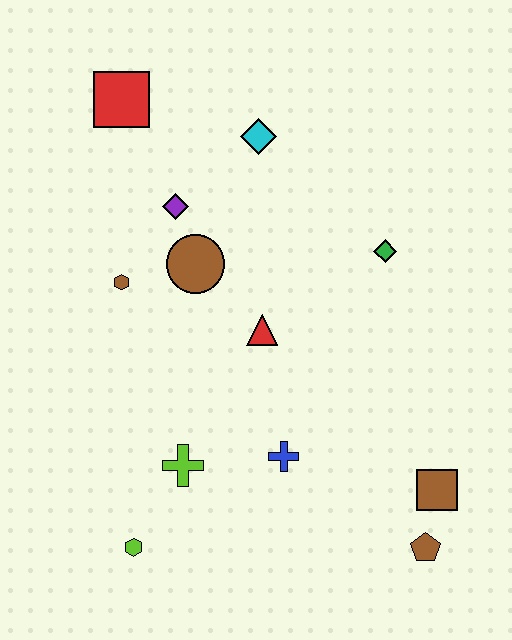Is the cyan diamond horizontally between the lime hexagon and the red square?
No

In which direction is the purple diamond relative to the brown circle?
The purple diamond is above the brown circle.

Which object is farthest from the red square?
The brown pentagon is farthest from the red square.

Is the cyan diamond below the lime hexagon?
No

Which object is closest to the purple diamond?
The brown circle is closest to the purple diamond.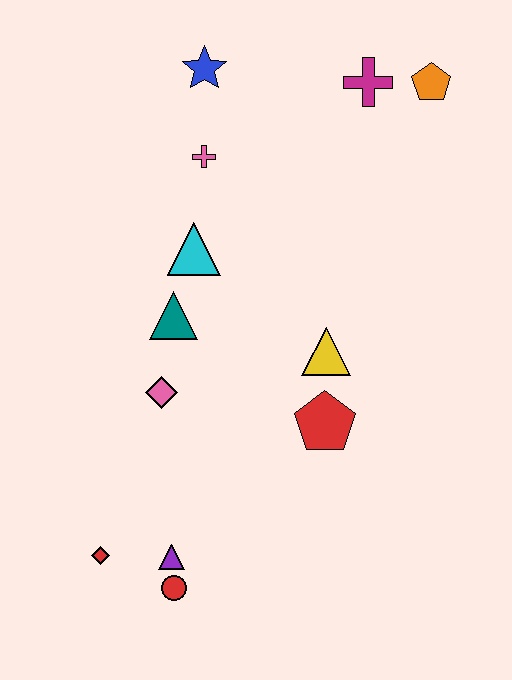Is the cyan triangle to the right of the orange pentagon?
No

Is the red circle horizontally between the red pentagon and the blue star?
No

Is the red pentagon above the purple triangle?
Yes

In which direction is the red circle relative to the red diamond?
The red circle is to the right of the red diamond.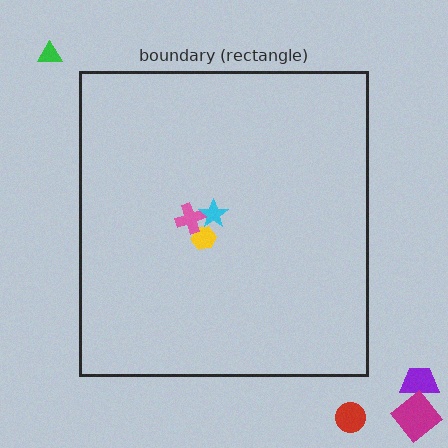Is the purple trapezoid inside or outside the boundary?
Outside.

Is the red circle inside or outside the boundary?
Outside.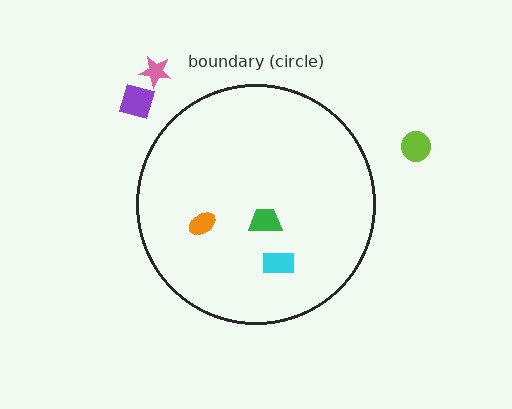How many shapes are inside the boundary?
3 inside, 3 outside.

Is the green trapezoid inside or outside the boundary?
Inside.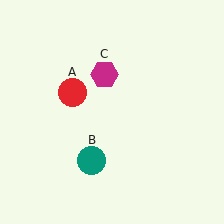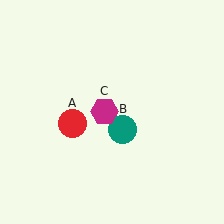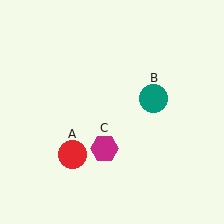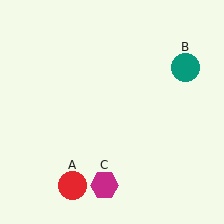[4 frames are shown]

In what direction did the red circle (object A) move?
The red circle (object A) moved down.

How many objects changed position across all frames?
3 objects changed position: red circle (object A), teal circle (object B), magenta hexagon (object C).